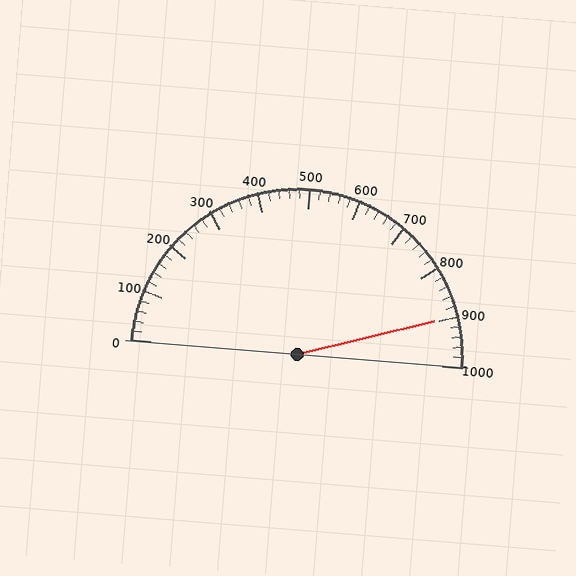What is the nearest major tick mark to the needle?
The nearest major tick mark is 900.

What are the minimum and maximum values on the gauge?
The gauge ranges from 0 to 1000.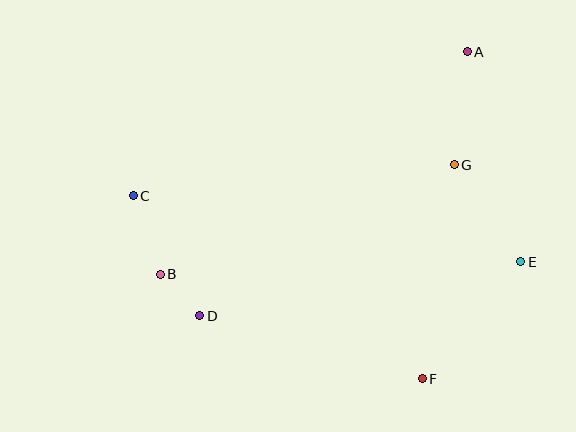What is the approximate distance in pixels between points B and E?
The distance between B and E is approximately 361 pixels.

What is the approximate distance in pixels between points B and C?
The distance between B and C is approximately 83 pixels.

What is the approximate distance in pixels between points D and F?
The distance between D and F is approximately 231 pixels.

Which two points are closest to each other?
Points B and D are closest to each other.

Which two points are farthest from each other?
Points C and E are farthest from each other.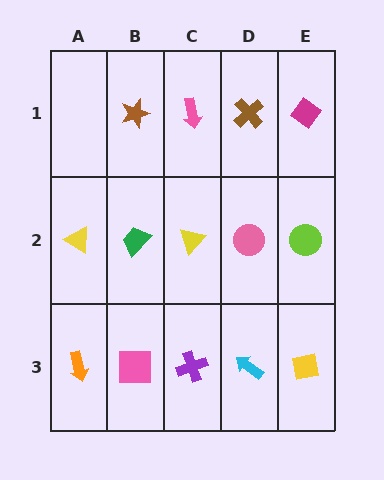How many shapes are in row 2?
5 shapes.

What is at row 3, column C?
A purple cross.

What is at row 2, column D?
A pink circle.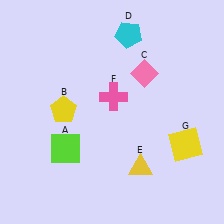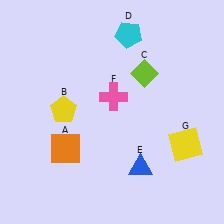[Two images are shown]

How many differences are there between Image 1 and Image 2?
There are 3 differences between the two images.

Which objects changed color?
A changed from lime to orange. C changed from pink to lime. E changed from yellow to blue.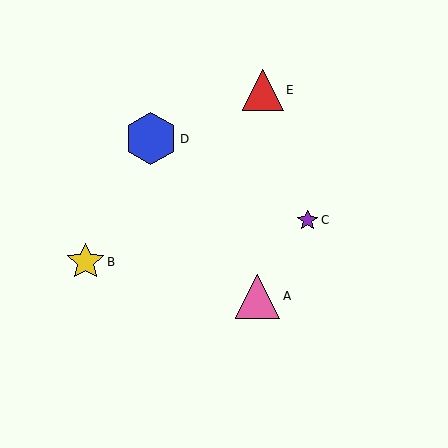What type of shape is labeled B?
Shape B is a yellow star.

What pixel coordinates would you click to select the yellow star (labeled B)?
Click at (86, 262) to select the yellow star B.